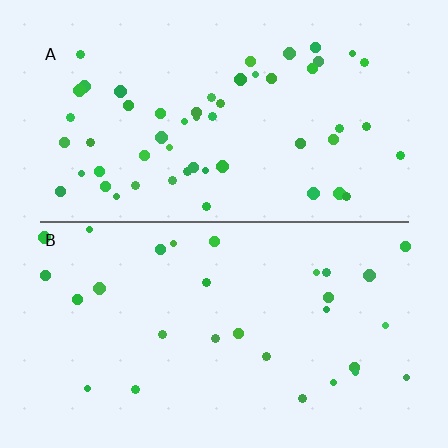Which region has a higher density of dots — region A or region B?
A (the top).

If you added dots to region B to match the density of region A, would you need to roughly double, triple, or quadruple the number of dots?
Approximately double.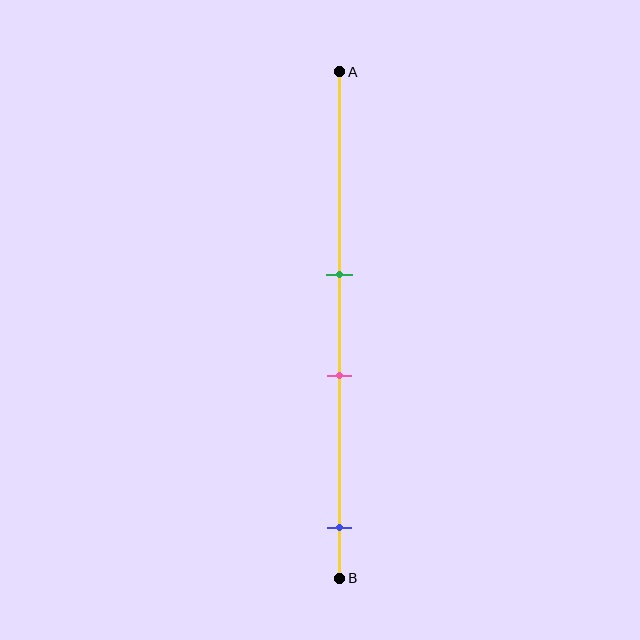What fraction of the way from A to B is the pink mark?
The pink mark is approximately 60% (0.6) of the way from A to B.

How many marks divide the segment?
There are 3 marks dividing the segment.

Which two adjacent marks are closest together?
The green and pink marks are the closest adjacent pair.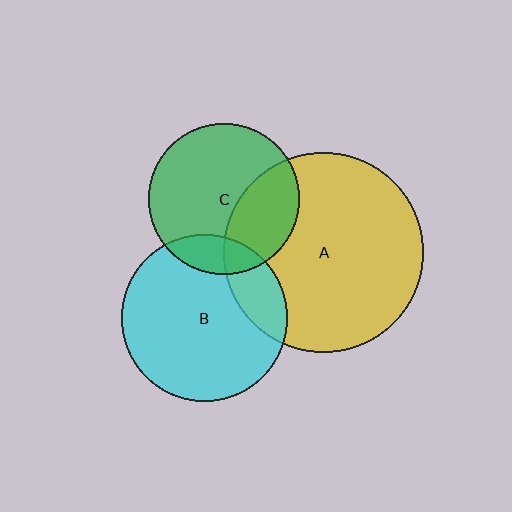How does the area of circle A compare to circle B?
Approximately 1.4 times.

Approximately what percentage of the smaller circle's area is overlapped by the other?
Approximately 20%.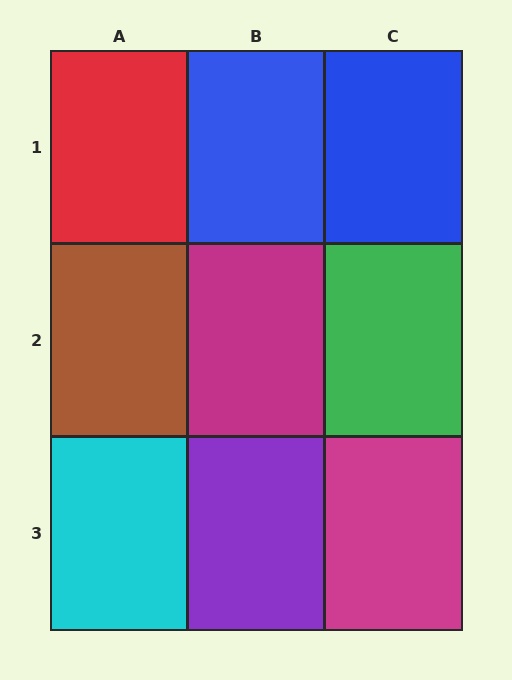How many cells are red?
1 cell is red.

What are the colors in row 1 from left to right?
Red, blue, blue.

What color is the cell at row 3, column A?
Cyan.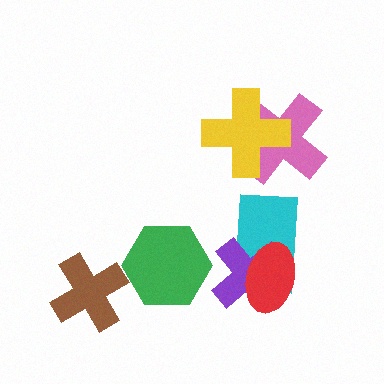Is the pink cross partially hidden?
Yes, it is partially covered by another shape.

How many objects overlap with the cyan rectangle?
2 objects overlap with the cyan rectangle.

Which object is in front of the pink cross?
The yellow cross is in front of the pink cross.